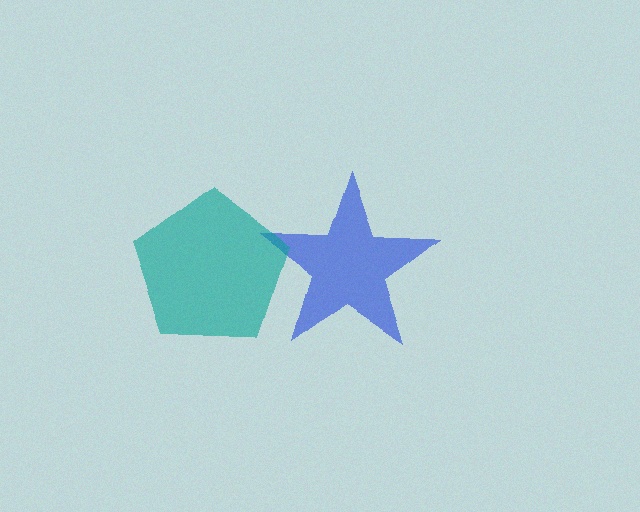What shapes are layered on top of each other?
The layered shapes are: a blue star, a teal pentagon.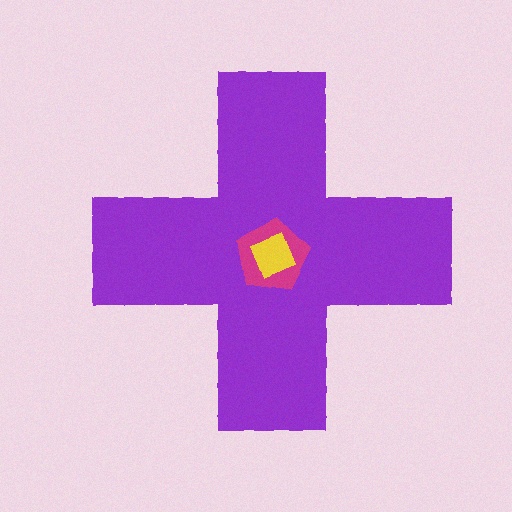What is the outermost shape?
The purple cross.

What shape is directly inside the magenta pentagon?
The yellow diamond.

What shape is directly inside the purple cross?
The magenta pentagon.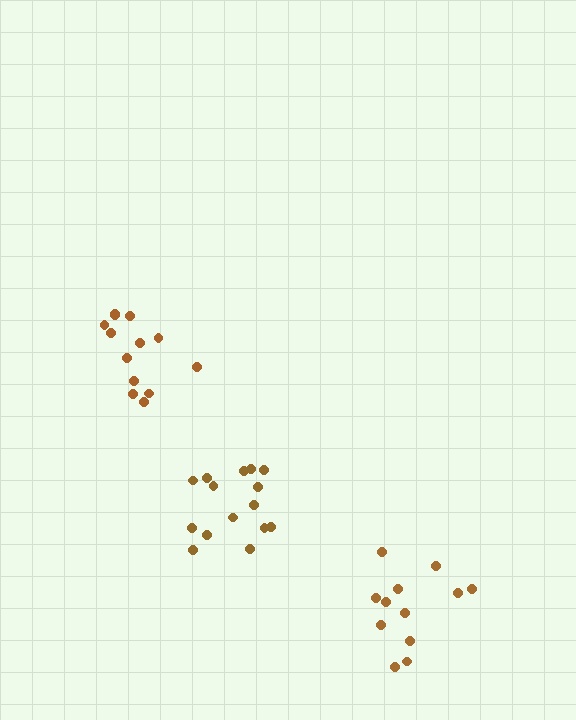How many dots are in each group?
Group 1: 13 dots, Group 2: 16 dots, Group 3: 12 dots (41 total).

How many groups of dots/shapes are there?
There are 3 groups.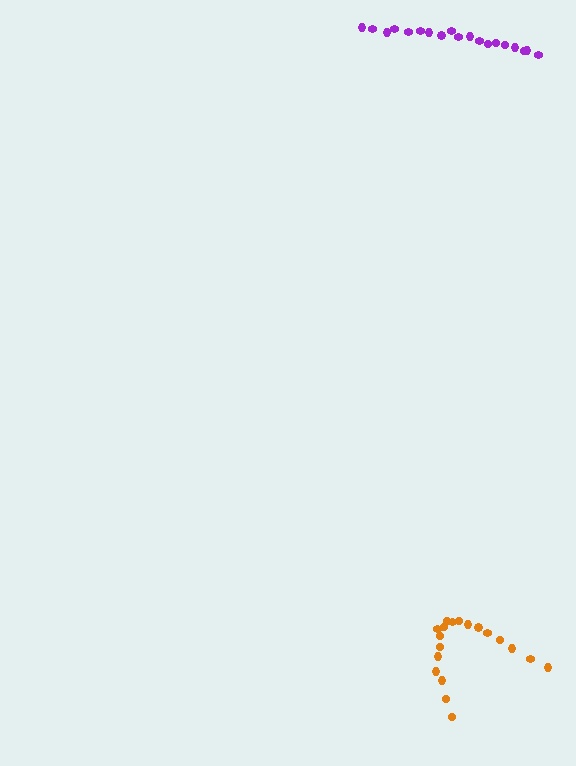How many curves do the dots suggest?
There are 2 distinct paths.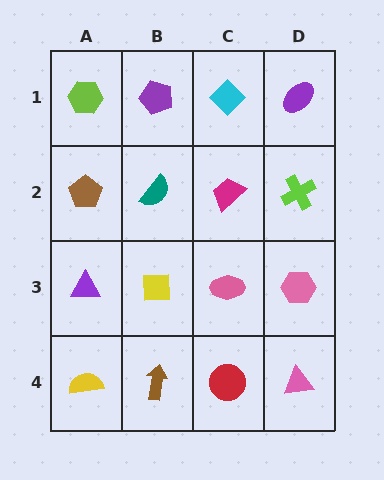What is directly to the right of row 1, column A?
A purple pentagon.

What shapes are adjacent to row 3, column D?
A lime cross (row 2, column D), a pink triangle (row 4, column D), a pink ellipse (row 3, column C).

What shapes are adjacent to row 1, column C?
A magenta trapezoid (row 2, column C), a purple pentagon (row 1, column B), a purple ellipse (row 1, column D).